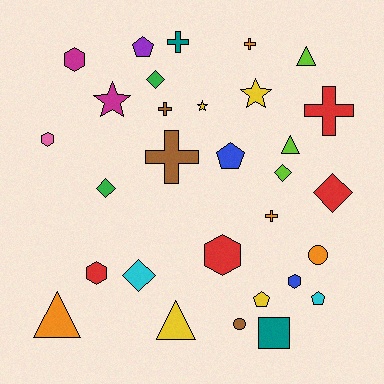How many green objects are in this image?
There are 2 green objects.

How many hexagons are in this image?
There are 5 hexagons.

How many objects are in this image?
There are 30 objects.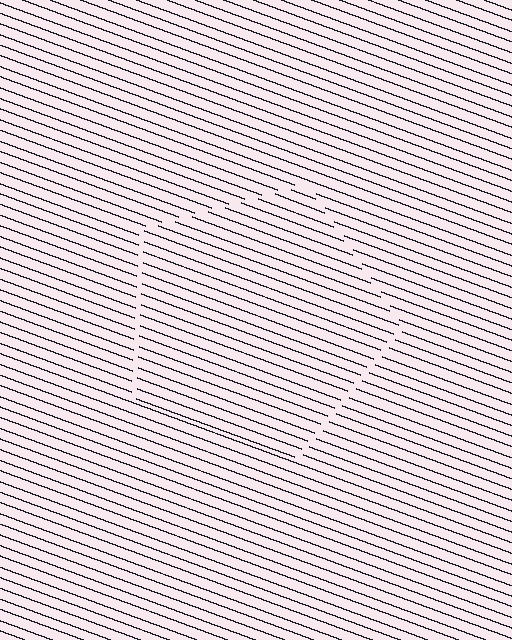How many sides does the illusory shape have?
5 sides — the line-ends trace a pentagon.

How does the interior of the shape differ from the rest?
The interior of the shape contains the same grating, shifted by half a period — the contour is defined by the phase discontinuity where line-ends from the inner and outer gratings abut.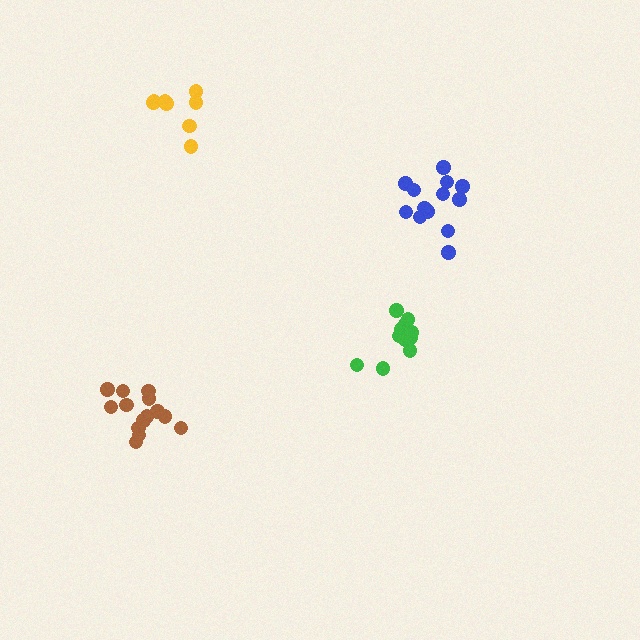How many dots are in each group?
Group 1: 14 dots, Group 2: 13 dots, Group 3: 8 dots, Group 4: 12 dots (47 total).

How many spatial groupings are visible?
There are 4 spatial groupings.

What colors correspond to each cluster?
The clusters are colored: brown, blue, yellow, green.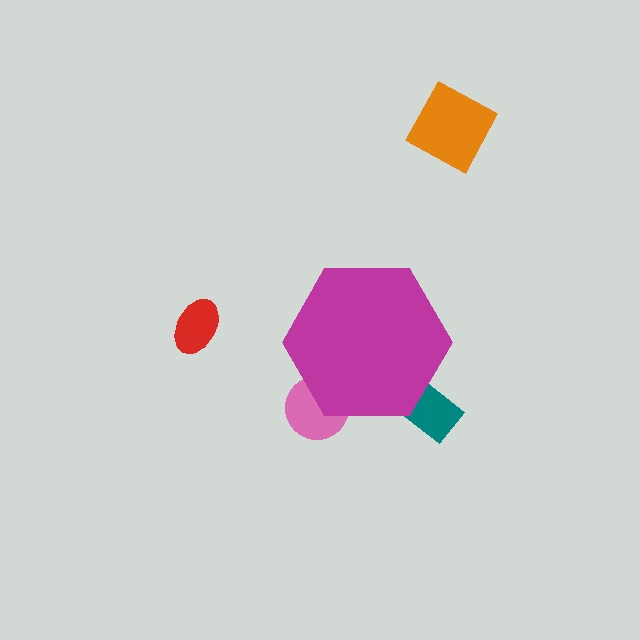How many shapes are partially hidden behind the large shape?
2 shapes are partially hidden.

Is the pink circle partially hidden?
Yes, the pink circle is partially hidden behind the magenta hexagon.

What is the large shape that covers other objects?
A magenta hexagon.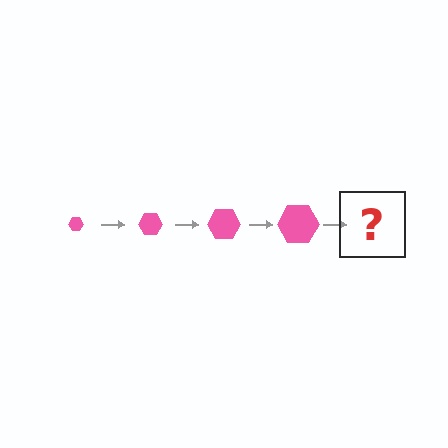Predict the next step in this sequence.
The next step is a pink hexagon, larger than the previous one.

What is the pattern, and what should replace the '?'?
The pattern is that the hexagon gets progressively larger each step. The '?' should be a pink hexagon, larger than the previous one.